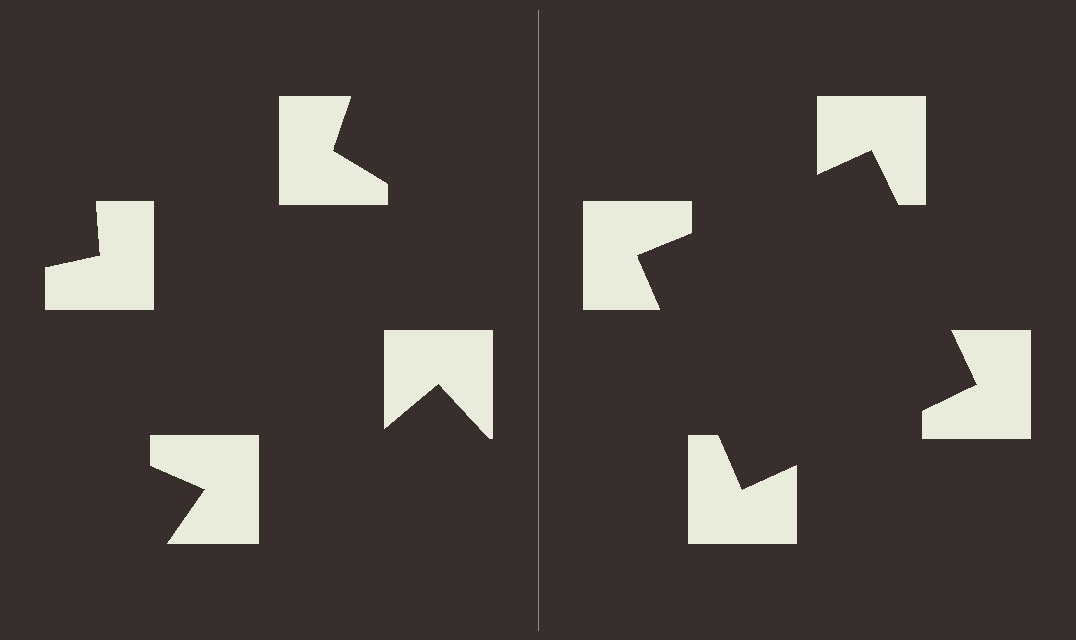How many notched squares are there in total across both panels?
8 — 4 on each side.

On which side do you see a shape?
An illusory square appears on the right side. On the left side the wedge cuts are rotated, so no coherent shape forms.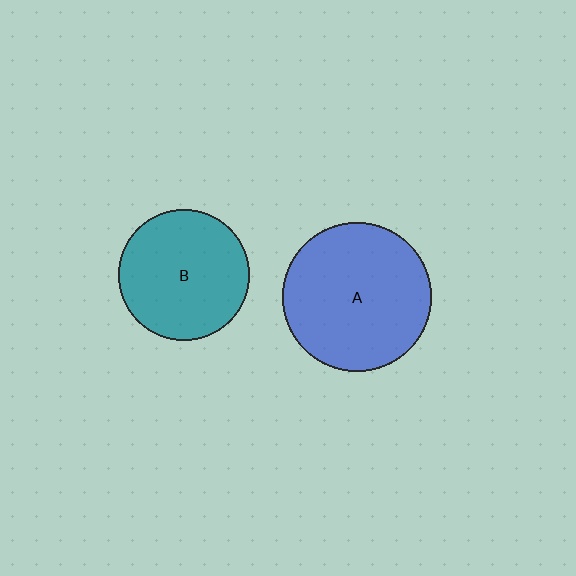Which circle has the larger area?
Circle A (blue).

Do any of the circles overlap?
No, none of the circles overlap.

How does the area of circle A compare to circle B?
Approximately 1.3 times.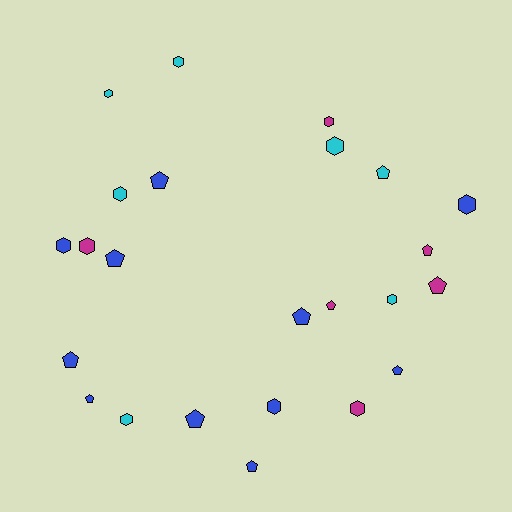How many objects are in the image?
There are 24 objects.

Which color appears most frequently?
Blue, with 11 objects.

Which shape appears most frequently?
Hexagon, with 12 objects.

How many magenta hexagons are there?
There are 3 magenta hexagons.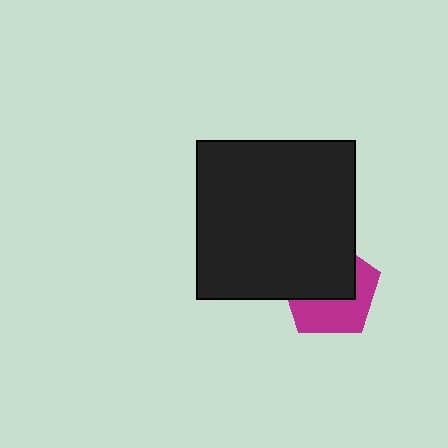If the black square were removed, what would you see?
You would see the complete magenta pentagon.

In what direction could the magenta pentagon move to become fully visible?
The magenta pentagon could move toward the lower-right. That would shift it out from behind the black square entirely.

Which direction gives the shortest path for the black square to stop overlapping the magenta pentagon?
Moving toward the upper-left gives the shortest separation.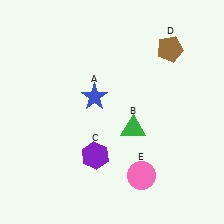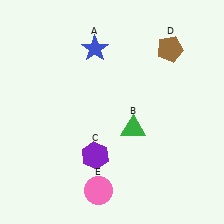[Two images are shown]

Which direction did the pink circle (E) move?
The pink circle (E) moved left.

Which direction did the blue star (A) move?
The blue star (A) moved up.